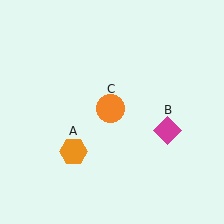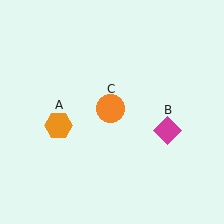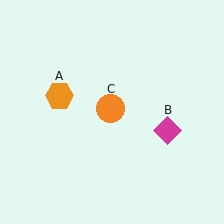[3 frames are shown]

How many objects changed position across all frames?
1 object changed position: orange hexagon (object A).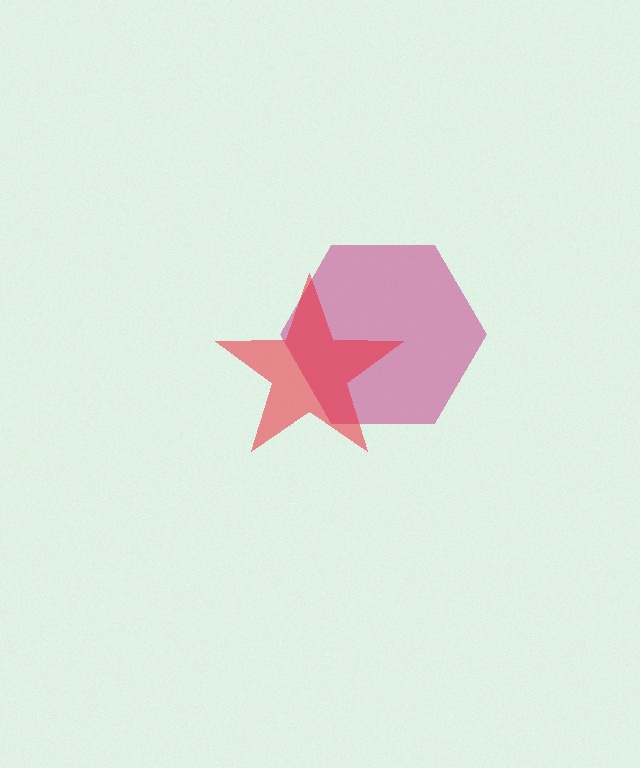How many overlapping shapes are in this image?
There are 2 overlapping shapes in the image.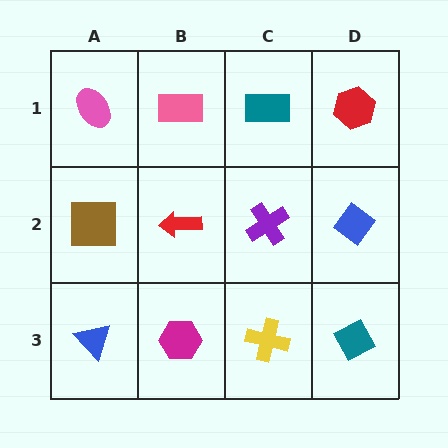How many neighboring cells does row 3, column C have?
3.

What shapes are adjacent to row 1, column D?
A blue diamond (row 2, column D), a teal rectangle (row 1, column C).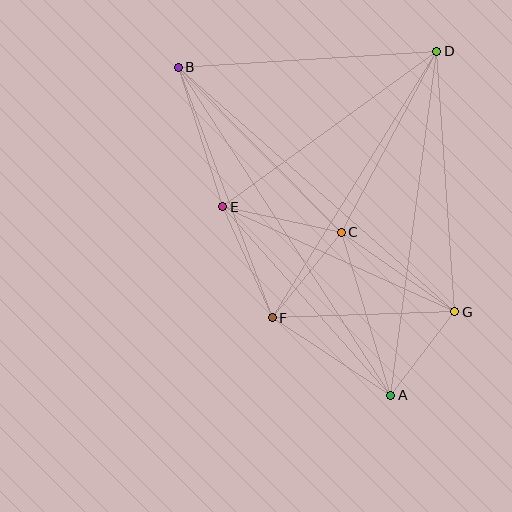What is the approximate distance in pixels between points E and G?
The distance between E and G is approximately 254 pixels.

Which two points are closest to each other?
Points A and G are closest to each other.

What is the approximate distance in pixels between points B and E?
The distance between B and E is approximately 147 pixels.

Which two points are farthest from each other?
Points A and B are farthest from each other.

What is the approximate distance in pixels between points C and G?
The distance between C and G is approximately 139 pixels.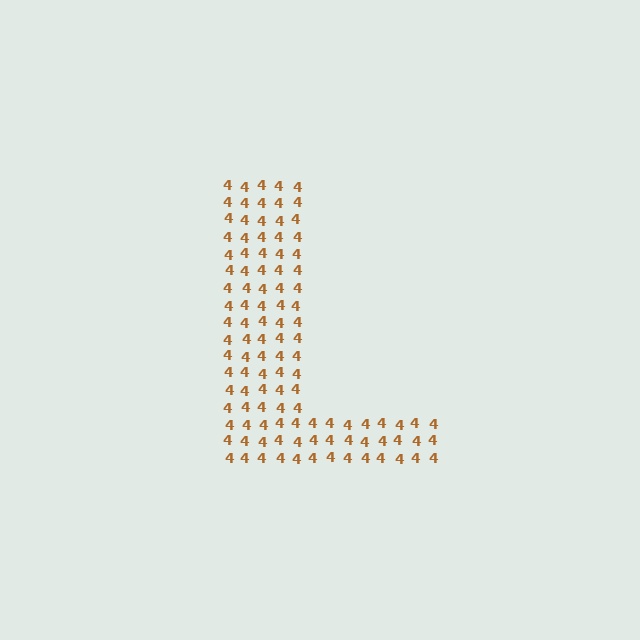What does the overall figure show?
The overall figure shows the letter L.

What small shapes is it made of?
It is made of small digit 4's.